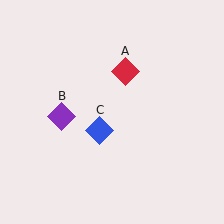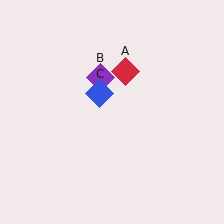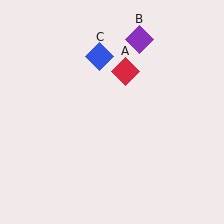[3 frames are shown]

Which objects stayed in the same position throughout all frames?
Red diamond (object A) remained stationary.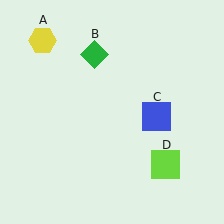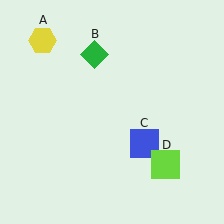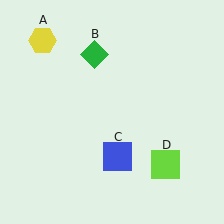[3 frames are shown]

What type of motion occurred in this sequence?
The blue square (object C) rotated clockwise around the center of the scene.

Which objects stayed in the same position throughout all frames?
Yellow hexagon (object A) and green diamond (object B) and lime square (object D) remained stationary.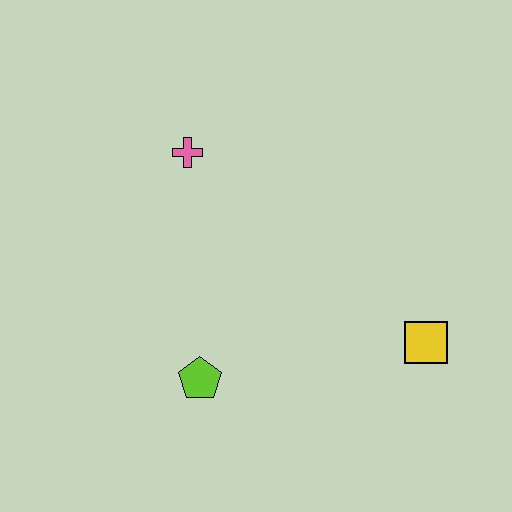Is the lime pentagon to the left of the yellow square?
Yes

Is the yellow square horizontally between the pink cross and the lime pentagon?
No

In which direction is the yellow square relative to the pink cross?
The yellow square is to the right of the pink cross.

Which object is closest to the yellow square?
The lime pentagon is closest to the yellow square.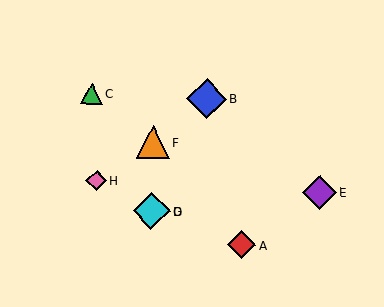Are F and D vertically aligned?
Yes, both are at x≈153.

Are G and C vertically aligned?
No, G is at x≈151 and C is at x≈92.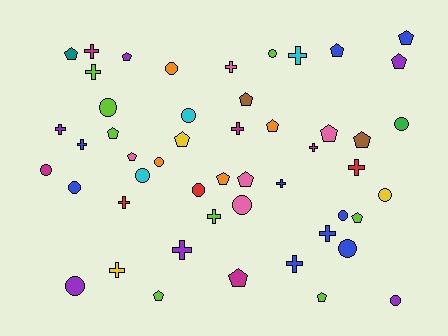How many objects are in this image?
There are 50 objects.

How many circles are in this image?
There are 16 circles.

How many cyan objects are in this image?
There are 3 cyan objects.